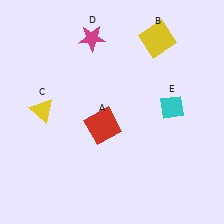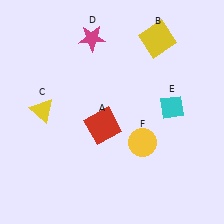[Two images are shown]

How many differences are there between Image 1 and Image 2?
There is 1 difference between the two images.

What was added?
A yellow circle (F) was added in Image 2.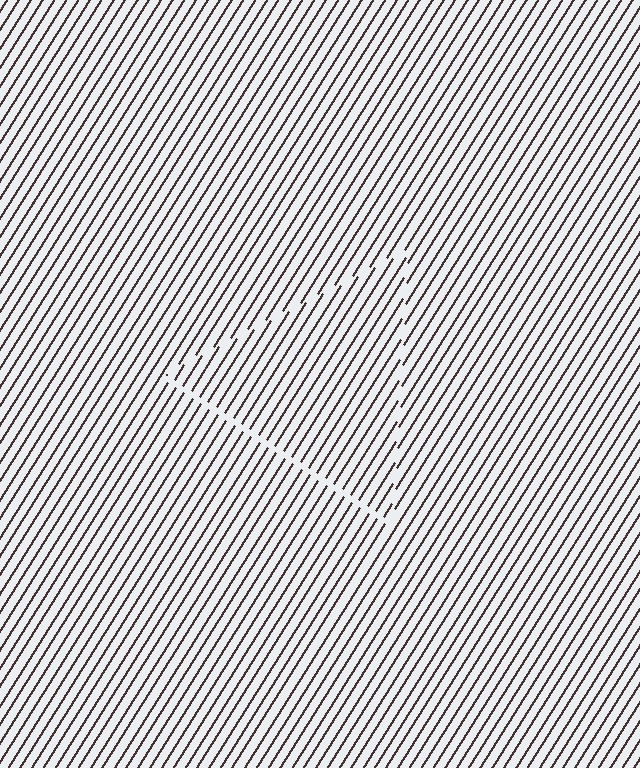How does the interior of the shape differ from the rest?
The interior of the shape contains the same grating, shifted by half a period — the contour is defined by the phase discontinuity where line-ends from the inner and outer gratings abut.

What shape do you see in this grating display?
An illusory triangle. The interior of the shape contains the same grating, shifted by half a period — the contour is defined by the phase discontinuity where line-ends from the inner and outer gratings abut.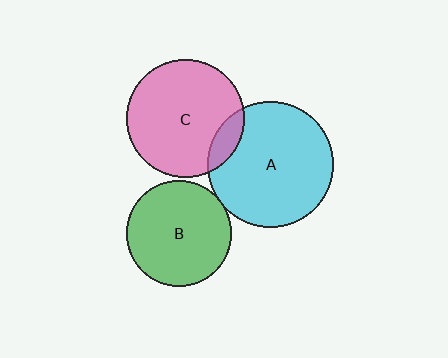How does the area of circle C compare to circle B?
Approximately 1.2 times.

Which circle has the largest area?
Circle A (cyan).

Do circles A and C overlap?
Yes.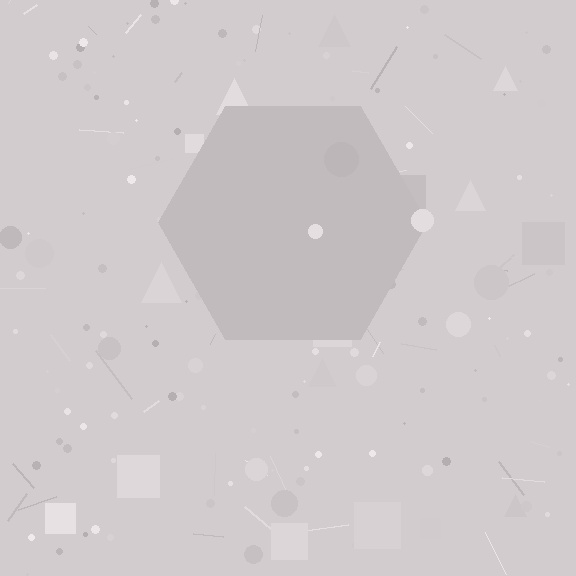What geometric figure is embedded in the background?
A hexagon is embedded in the background.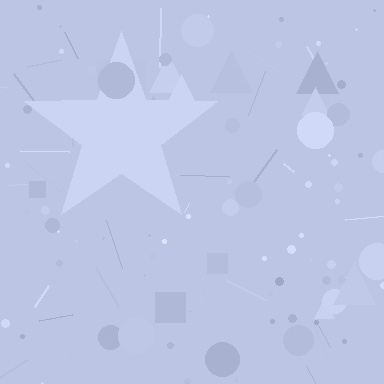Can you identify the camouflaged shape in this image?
The camouflaged shape is a star.